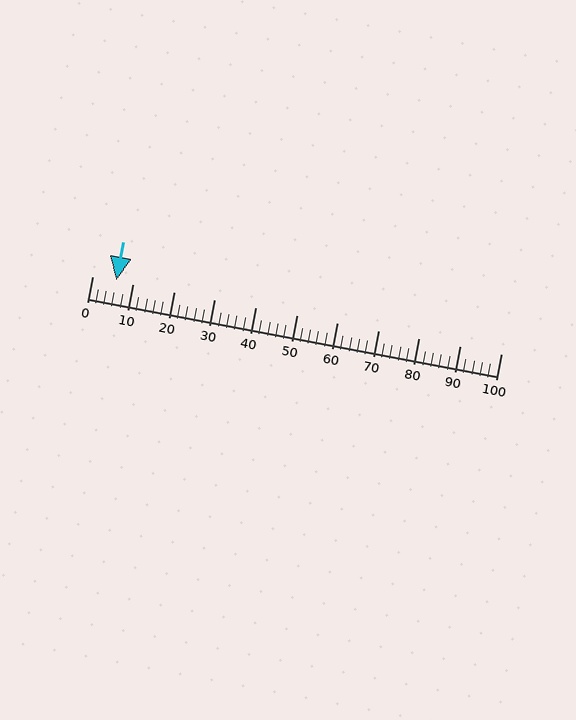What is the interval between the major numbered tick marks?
The major tick marks are spaced 10 units apart.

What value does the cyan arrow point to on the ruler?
The cyan arrow points to approximately 6.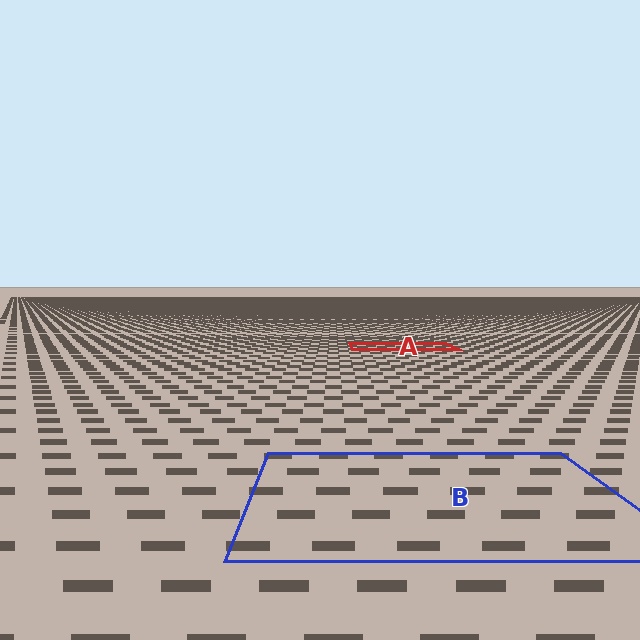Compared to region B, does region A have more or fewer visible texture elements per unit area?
Region A has more texture elements per unit area — they are packed more densely because it is farther away.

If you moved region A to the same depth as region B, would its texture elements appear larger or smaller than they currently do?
They would appear larger. At a closer depth, the same texture elements are projected at a bigger on-screen size.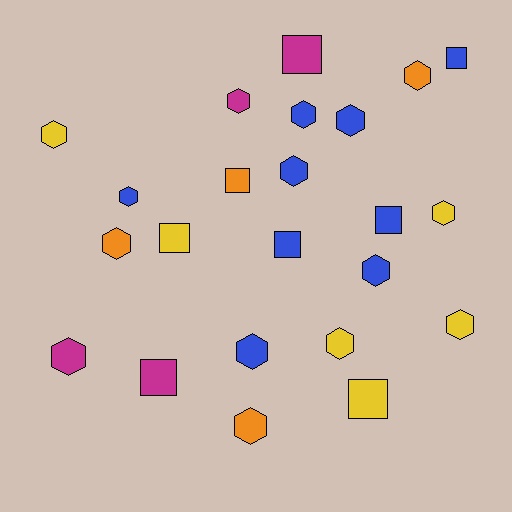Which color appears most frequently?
Blue, with 9 objects.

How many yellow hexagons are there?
There are 4 yellow hexagons.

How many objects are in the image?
There are 23 objects.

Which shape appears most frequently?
Hexagon, with 15 objects.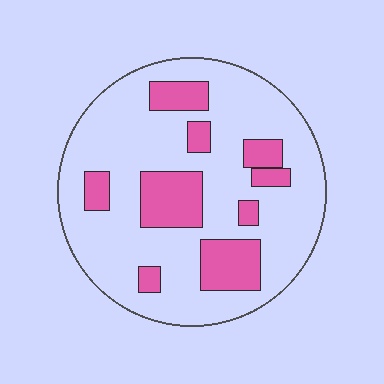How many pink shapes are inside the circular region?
9.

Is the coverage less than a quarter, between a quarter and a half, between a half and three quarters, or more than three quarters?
Less than a quarter.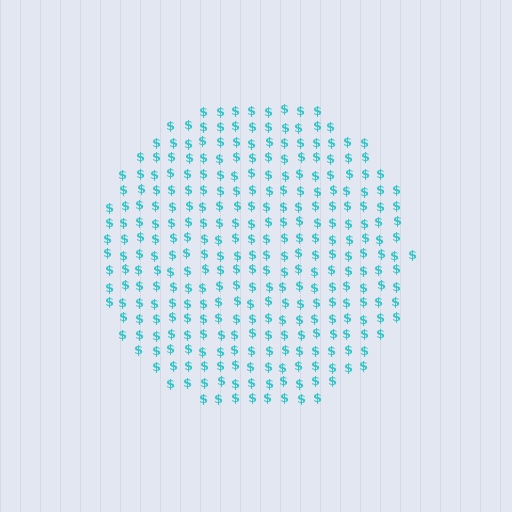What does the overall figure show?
The overall figure shows a circle.